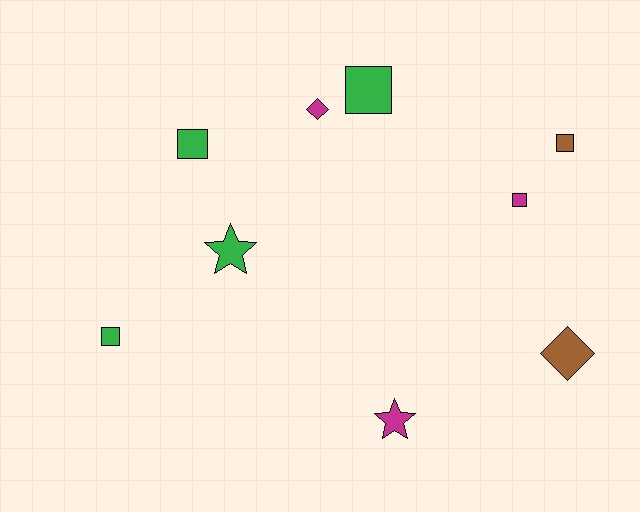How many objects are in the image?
There are 9 objects.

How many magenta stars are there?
There is 1 magenta star.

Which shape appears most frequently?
Square, with 5 objects.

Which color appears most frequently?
Green, with 4 objects.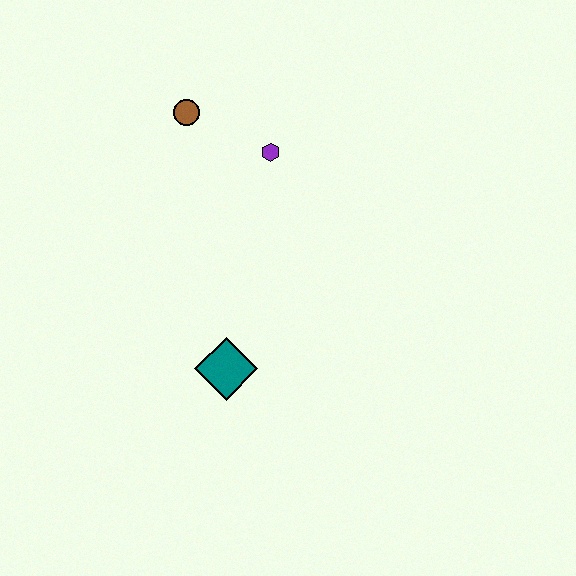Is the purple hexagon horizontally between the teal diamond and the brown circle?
No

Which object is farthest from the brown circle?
The teal diamond is farthest from the brown circle.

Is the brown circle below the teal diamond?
No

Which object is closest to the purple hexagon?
The brown circle is closest to the purple hexagon.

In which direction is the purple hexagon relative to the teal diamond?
The purple hexagon is above the teal diamond.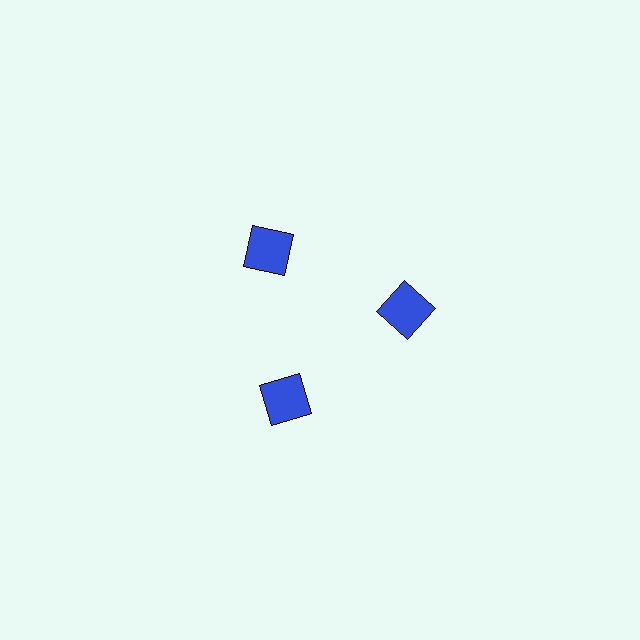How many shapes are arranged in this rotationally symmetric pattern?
There are 3 shapes, arranged in 3 groups of 1.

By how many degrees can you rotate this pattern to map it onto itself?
The pattern maps onto itself every 120 degrees of rotation.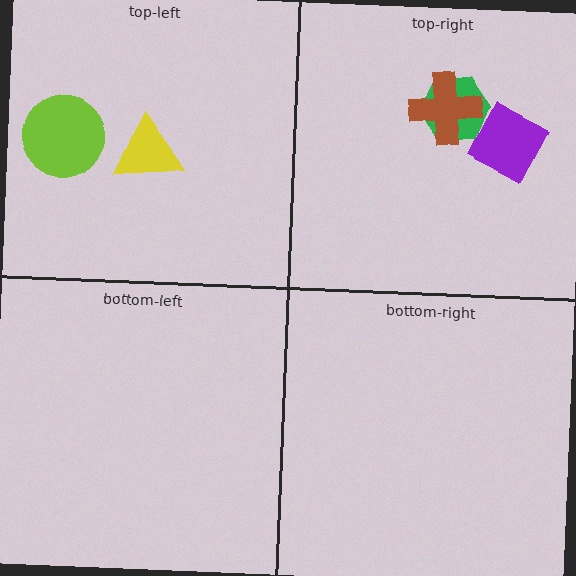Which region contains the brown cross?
The top-right region.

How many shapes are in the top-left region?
2.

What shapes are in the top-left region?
The lime circle, the yellow triangle.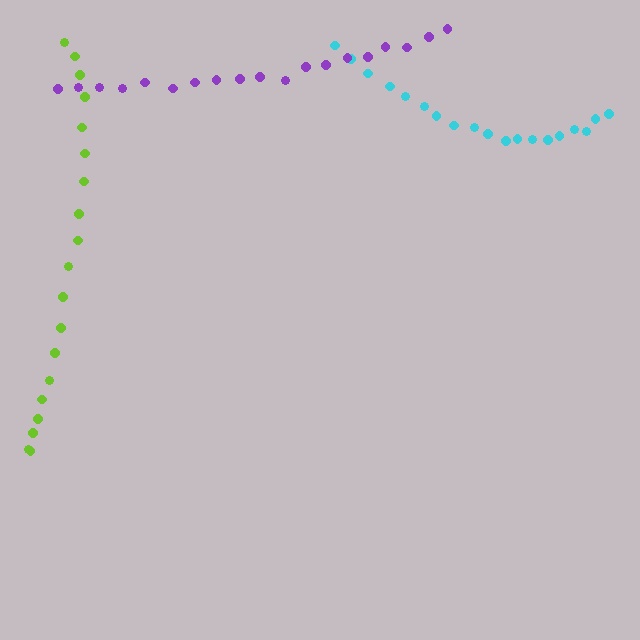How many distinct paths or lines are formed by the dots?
There are 3 distinct paths.